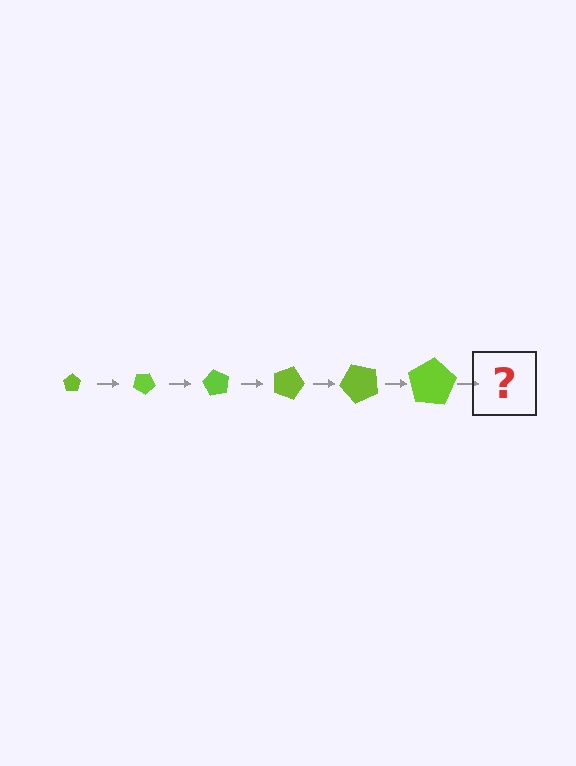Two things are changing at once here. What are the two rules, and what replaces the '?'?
The two rules are that the pentagon grows larger each step and it rotates 30 degrees each step. The '?' should be a pentagon, larger than the previous one and rotated 180 degrees from the start.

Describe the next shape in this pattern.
It should be a pentagon, larger than the previous one and rotated 180 degrees from the start.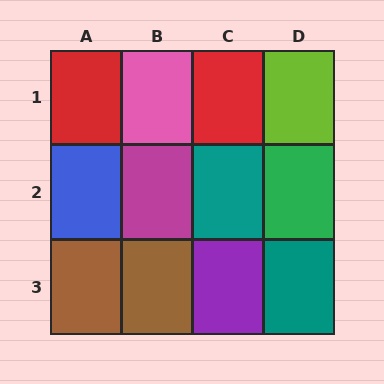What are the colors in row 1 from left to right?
Red, pink, red, lime.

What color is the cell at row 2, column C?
Teal.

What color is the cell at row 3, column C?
Purple.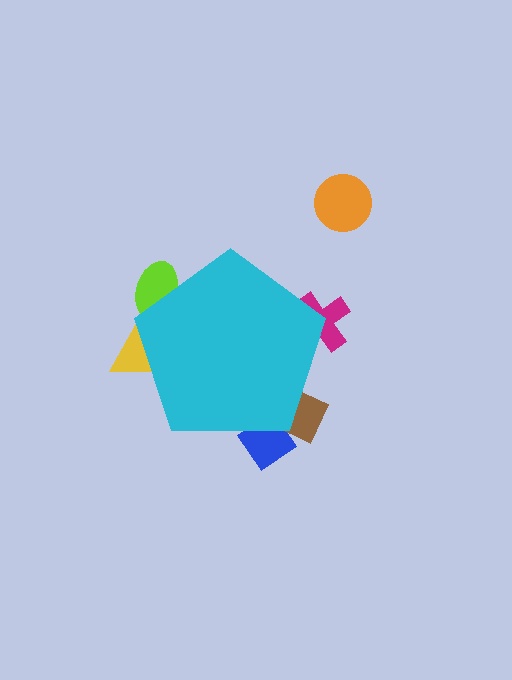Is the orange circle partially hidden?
No, the orange circle is fully visible.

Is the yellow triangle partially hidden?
Yes, the yellow triangle is partially hidden behind the cyan pentagon.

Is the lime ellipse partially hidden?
Yes, the lime ellipse is partially hidden behind the cyan pentagon.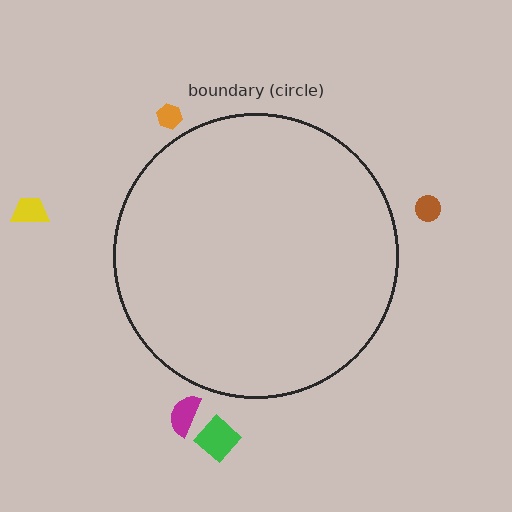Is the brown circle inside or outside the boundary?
Outside.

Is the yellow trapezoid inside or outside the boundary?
Outside.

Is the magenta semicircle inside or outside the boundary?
Outside.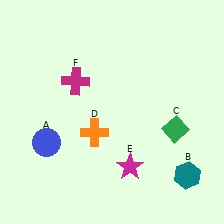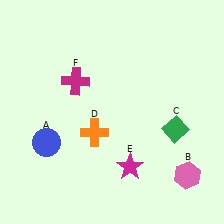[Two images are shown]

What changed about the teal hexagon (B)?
In Image 1, B is teal. In Image 2, it changed to pink.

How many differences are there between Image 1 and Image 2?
There is 1 difference between the two images.